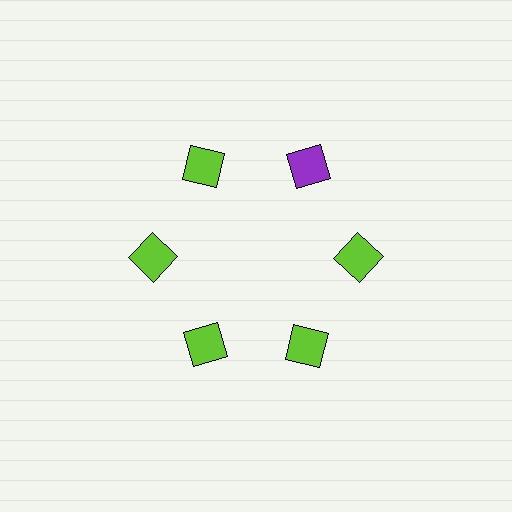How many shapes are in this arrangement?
There are 6 shapes arranged in a ring pattern.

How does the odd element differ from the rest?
It has a different color: purple instead of lime.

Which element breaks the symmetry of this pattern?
The purple diamond at roughly the 1 o'clock position breaks the symmetry. All other shapes are lime diamonds.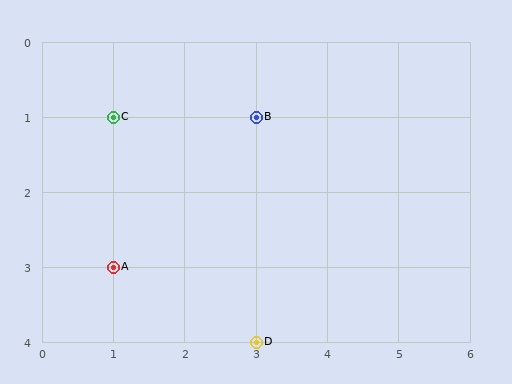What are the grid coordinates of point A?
Point A is at grid coordinates (1, 3).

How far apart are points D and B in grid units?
Points D and B are 3 rows apart.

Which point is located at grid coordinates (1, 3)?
Point A is at (1, 3).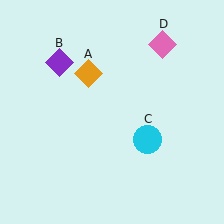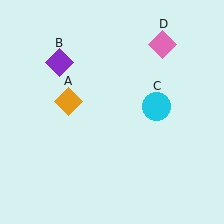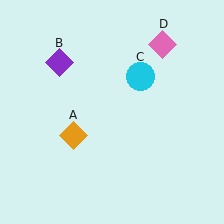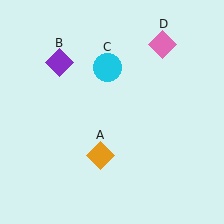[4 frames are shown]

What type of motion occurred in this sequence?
The orange diamond (object A), cyan circle (object C) rotated counterclockwise around the center of the scene.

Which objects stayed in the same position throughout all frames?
Purple diamond (object B) and pink diamond (object D) remained stationary.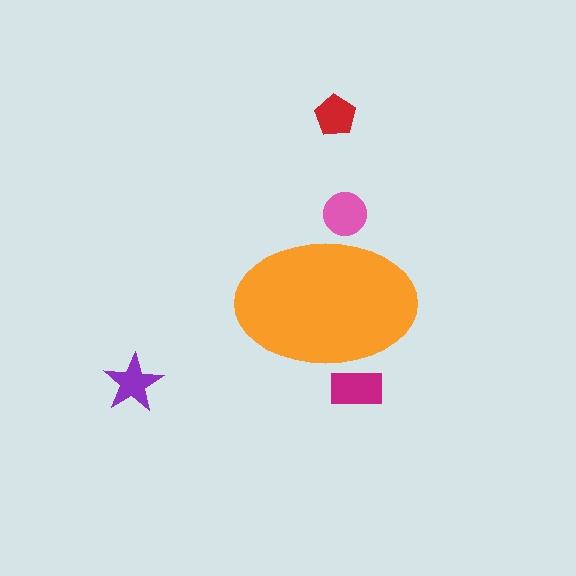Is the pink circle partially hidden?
Yes, the pink circle is partially hidden behind the orange ellipse.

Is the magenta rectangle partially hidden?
Yes, the magenta rectangle is partially hidden behind the orange ellipse.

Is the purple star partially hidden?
No, the purple star is fully visible.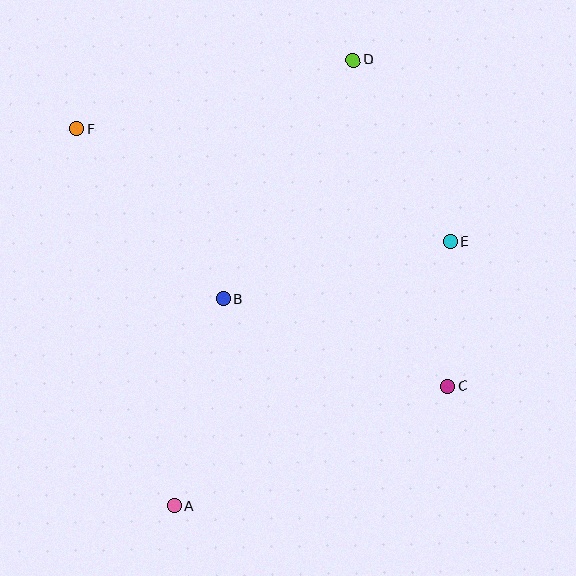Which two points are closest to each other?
Points C and E are closest to each other.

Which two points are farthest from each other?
Points A and D are farthest from each other.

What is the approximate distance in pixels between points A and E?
The distance between A and E is approximately 382 pixels.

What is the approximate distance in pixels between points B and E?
The distance between B and E is approximately 234 pixels.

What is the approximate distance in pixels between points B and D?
The distance between B and D is approximately 272 pixels.